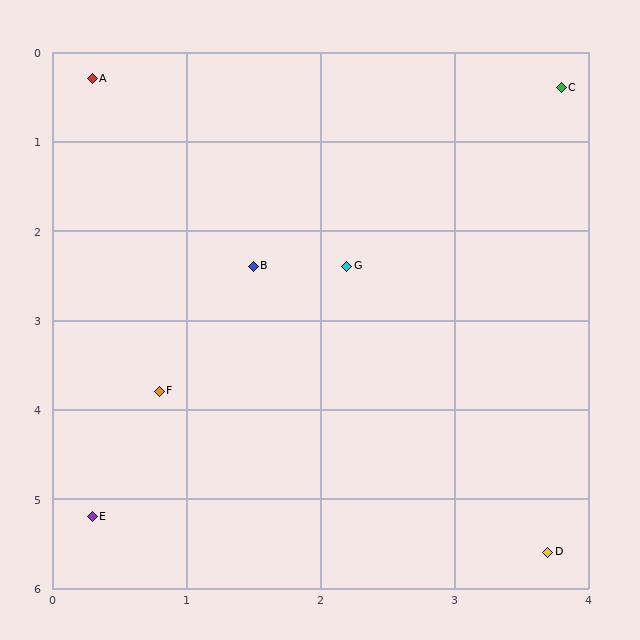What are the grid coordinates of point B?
Point B is at approximately (1.5, 2.4).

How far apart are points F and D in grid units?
Points F and D are about 3.4 grid units apart.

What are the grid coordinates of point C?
Point C is at approximately (3.8, 0.4).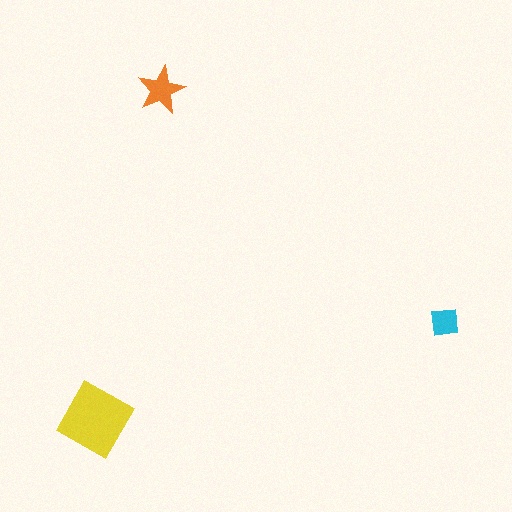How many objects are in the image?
There are 3 objects in the image.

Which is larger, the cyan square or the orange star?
The orange star.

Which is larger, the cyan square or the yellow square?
The yellow square.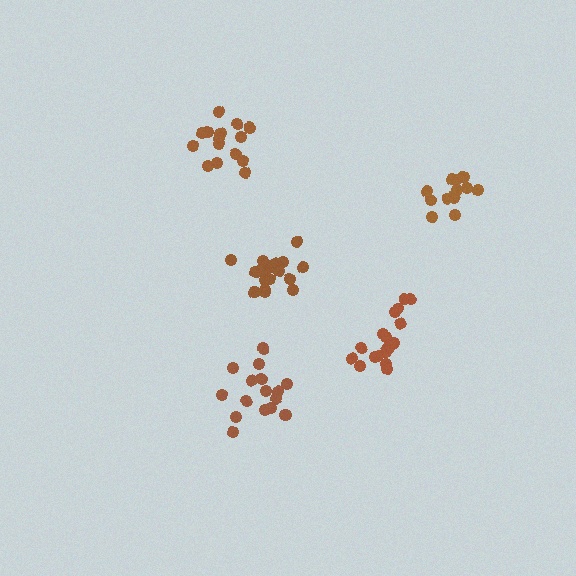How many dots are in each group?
Group 1: 19 dots, Group 2: 13 dots, Group 3: 16 dots, Group 4: 16 dots, Group 5: 19 dots (83 total).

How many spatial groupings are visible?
There are 5 spatial groupings.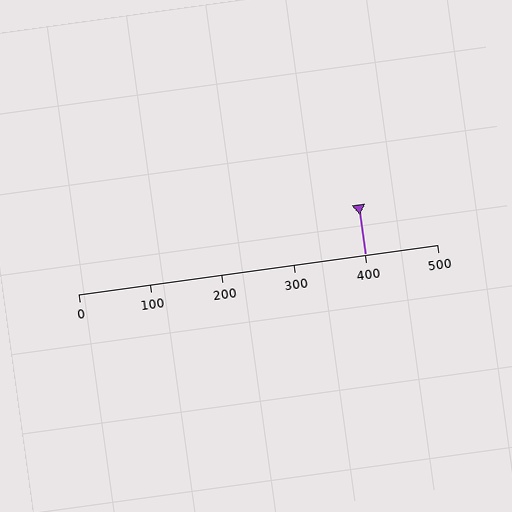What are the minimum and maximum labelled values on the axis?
The axis runs from 0 to 500.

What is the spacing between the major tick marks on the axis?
The major ticks are spaced 100 apart.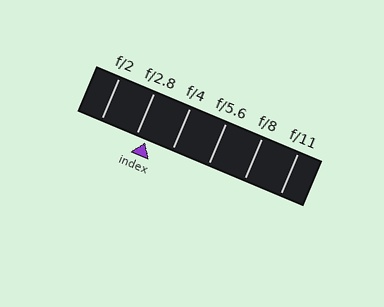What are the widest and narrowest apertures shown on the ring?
The widest aperture shown is f/2 and the narrowest is f/11.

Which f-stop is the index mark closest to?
The index mark is closest to f/2.8.